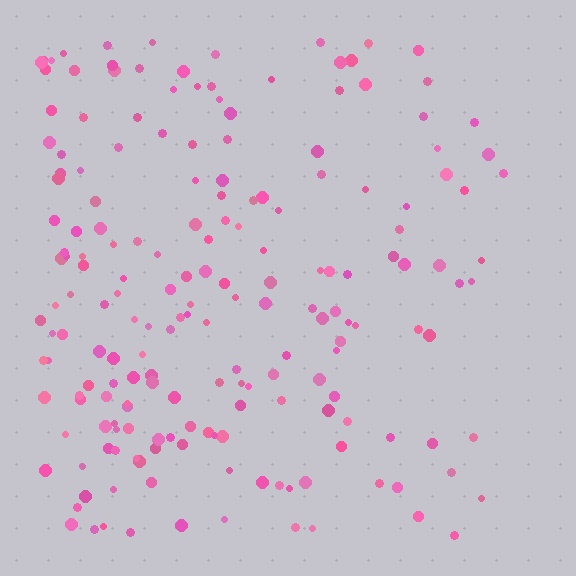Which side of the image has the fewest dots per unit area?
The right.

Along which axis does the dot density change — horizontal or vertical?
Horizontal.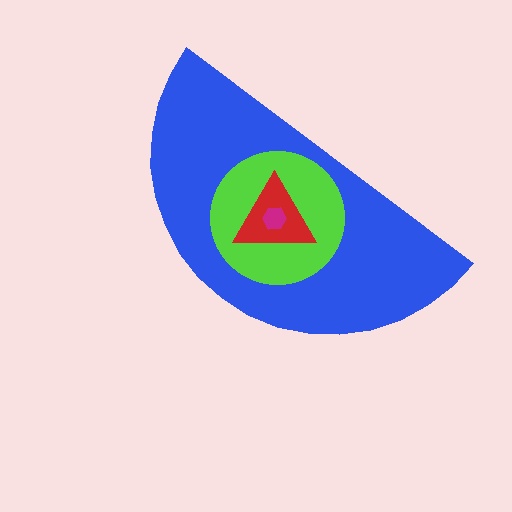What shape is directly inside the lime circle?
The red triangle.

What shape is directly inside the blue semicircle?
The lime circle.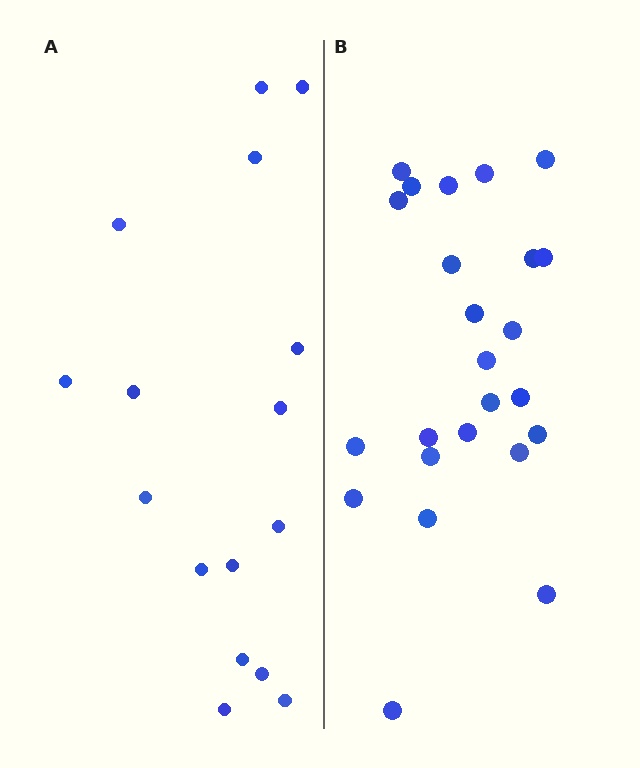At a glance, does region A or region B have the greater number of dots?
Region B (the right region) has more dots.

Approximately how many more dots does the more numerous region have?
Region B has roughly 8 or so more dots than region A.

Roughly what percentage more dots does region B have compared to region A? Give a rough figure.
About 50% more.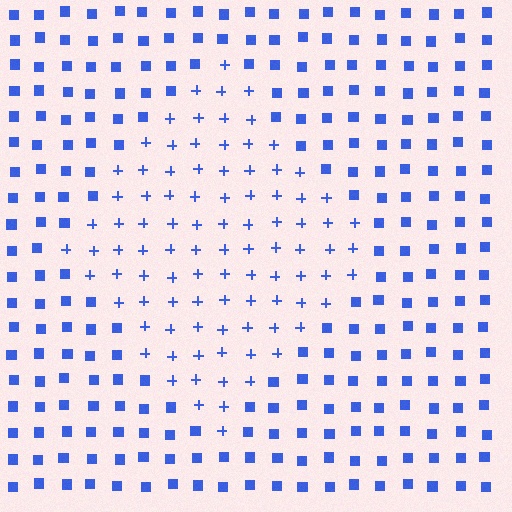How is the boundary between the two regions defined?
The boundary is defined by a change in element shape: plus signs inside vs. squares outside. All elements share the same color and spacing.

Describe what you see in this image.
The image is filled with small blue elements arranged in a uniform grid. A diamond-shaped region contains plus signs, while the surrounding area contains squares. The boundary is defined purely by the change in element shape.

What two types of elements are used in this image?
The image uses plus signs inside the diamond region and squares outside it.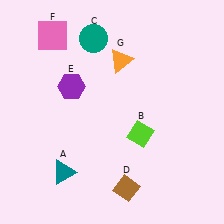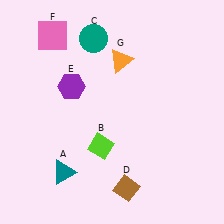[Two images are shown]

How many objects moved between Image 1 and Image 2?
1 object moved between the two images.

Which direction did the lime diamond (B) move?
The lime diamond (B) moved left.